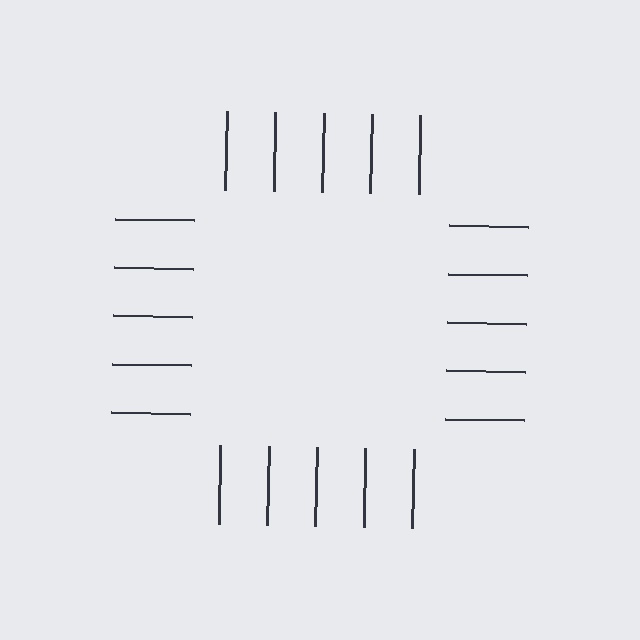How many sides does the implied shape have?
4 sides — the line-ends trace a square.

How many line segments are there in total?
20 — 5 along each of the 4 edges.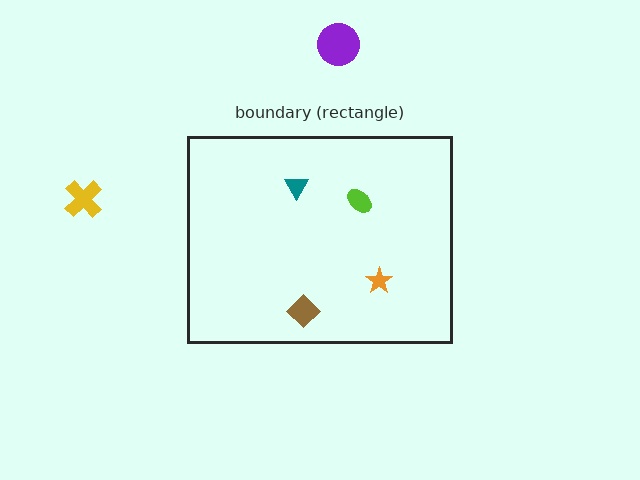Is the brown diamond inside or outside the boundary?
Inside.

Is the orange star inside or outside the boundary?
Inside.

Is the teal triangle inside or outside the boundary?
Inside.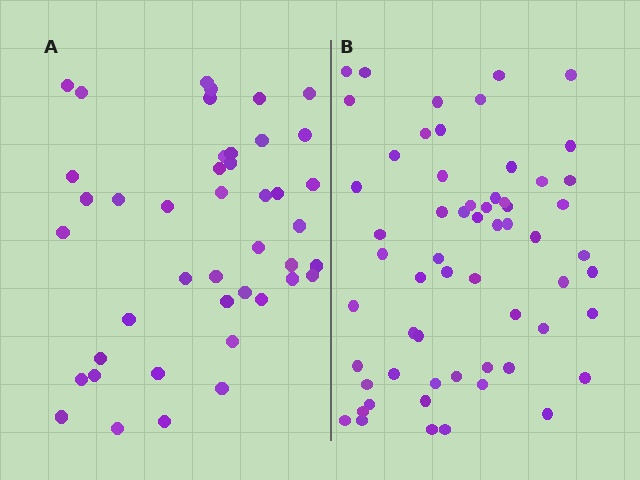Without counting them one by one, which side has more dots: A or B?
Region B (the right region) has more dots.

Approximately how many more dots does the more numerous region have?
Region B has approximately 15 more dots than region A.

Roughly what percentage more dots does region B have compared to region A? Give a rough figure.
About 40% more.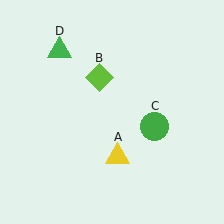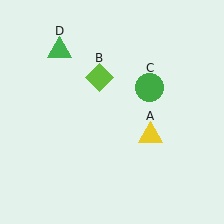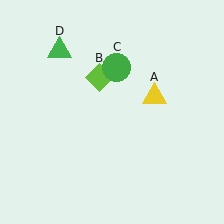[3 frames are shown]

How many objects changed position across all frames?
2 objects changed position: yellow triangle (object A), green circle (object C).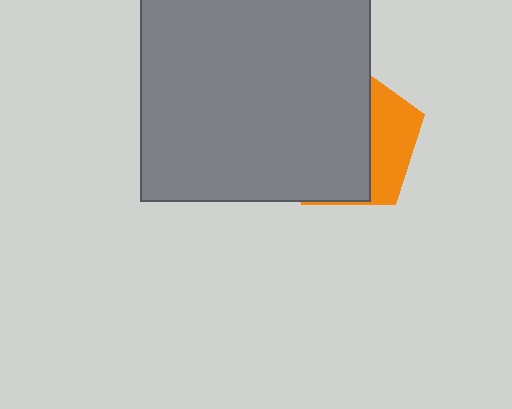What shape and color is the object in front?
The object in front is a gray rectangle.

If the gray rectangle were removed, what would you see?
You would see the complete orange pentagon.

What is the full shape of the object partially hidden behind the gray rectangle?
The partially hidden object is an orange pentagon.